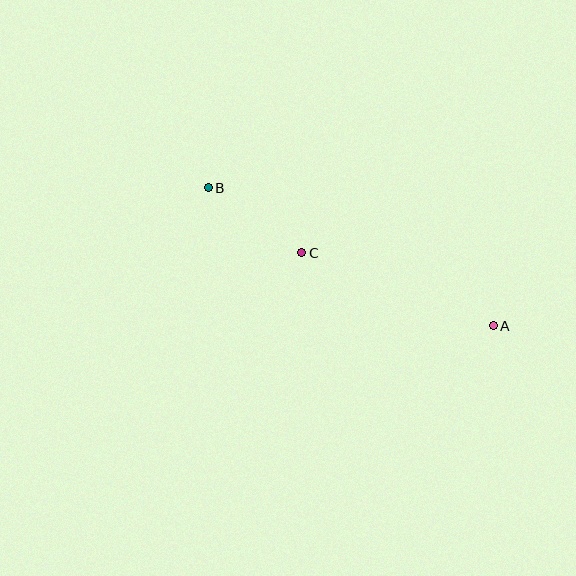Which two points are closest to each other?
Points B and C are closest to each other.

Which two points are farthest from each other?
Points A and B are farthest from each other.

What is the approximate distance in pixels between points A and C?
The distance between A and C is approximately 205 pixels.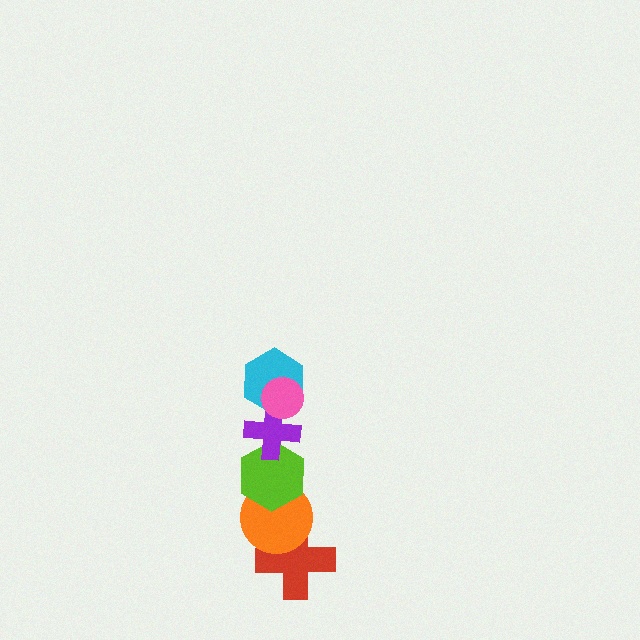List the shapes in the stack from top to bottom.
From top to bottom: the pink circle, the cyan hexagon, the purple cross, the lime hexagon, the orange circle, the red cross.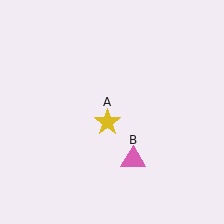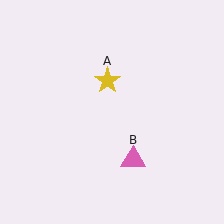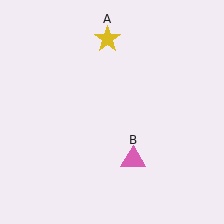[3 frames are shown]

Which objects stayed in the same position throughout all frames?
Pink triangle (object B) remained stationary.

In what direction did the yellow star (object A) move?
The yellow star (object A) moved up.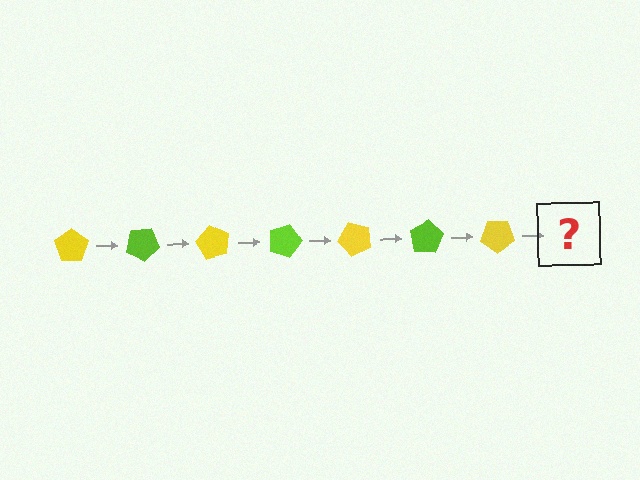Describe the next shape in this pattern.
It should be a lime pentagon, rotated 210 degrees from the start.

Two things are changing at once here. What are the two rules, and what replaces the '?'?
The two rules are that it rotates 30 degrees each step and the color cycles through yellow and lime. The '?' should be a lime pentagon, rotated 210 degrees from the start.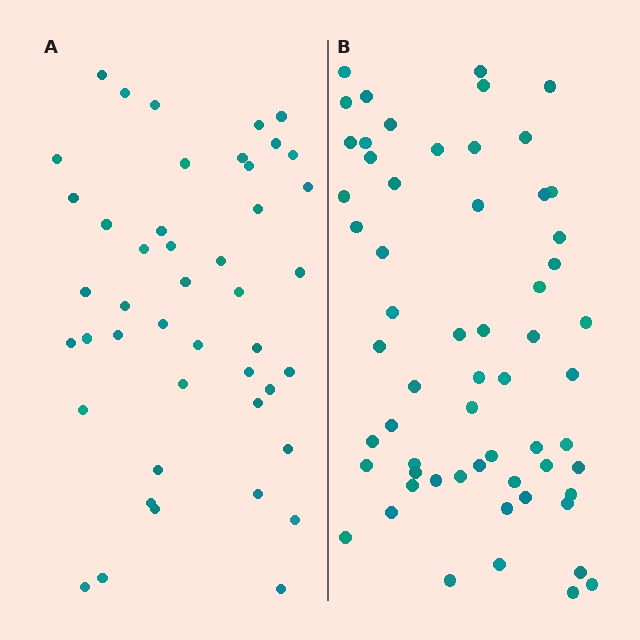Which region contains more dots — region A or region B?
Region B (the right region) has more dots.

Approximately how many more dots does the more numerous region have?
Region B has approximately 15 more dots than region A.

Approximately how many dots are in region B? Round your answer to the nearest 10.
About 60 dots.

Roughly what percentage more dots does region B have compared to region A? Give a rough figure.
About 35% more.